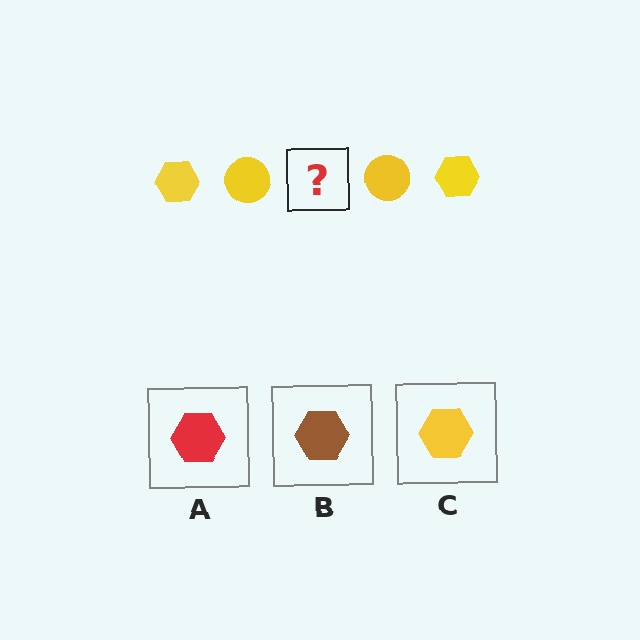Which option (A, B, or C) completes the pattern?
C.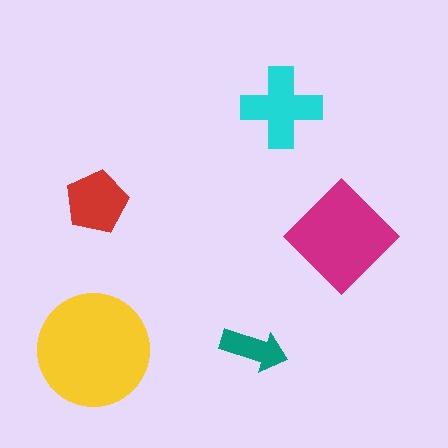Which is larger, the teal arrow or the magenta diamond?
The magenta diamond.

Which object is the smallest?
The teal arrow.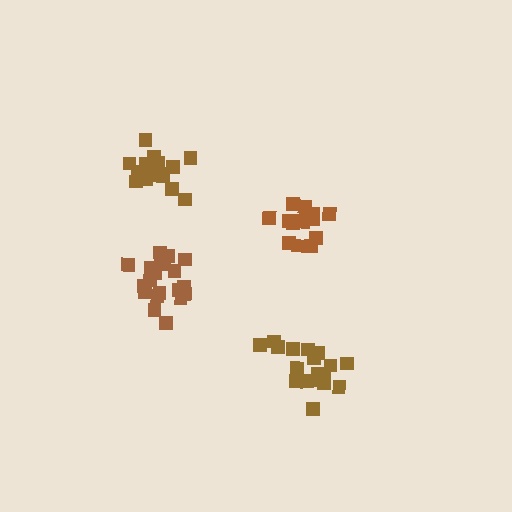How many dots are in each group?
Group 1: 15 dots, Group 2: 16 dots, Group 3: 20 dots, Group 4: 19 dots (70 total).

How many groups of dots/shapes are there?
There are 4 groups.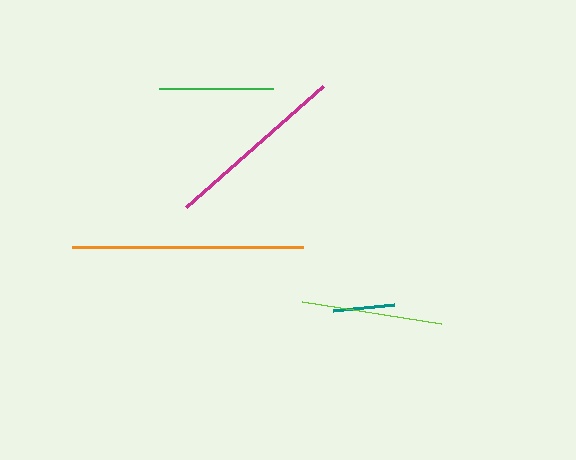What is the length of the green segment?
The green segment is approximately 114 pixels long.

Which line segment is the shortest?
The teal line is the shortest at approximately 62 pixels.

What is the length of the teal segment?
The teal segment is approximately 62 pixels long.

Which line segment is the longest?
The orange line is the longest at approximately 231 pixels.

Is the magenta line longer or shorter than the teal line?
The magenta line is longer than the teal line.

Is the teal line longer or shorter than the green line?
The green line is longer than the teal line.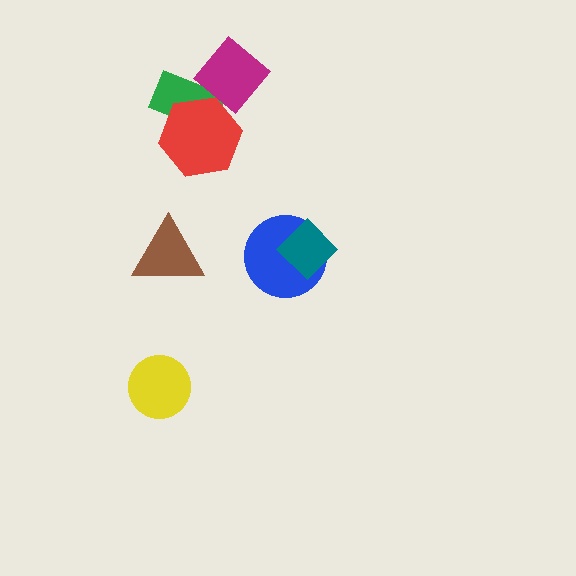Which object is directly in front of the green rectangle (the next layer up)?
The magenta diamond is directly in front of the green rectangle.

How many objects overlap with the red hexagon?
1 object overlaps with the red hexagon.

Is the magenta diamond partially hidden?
No, no other shape covers it.